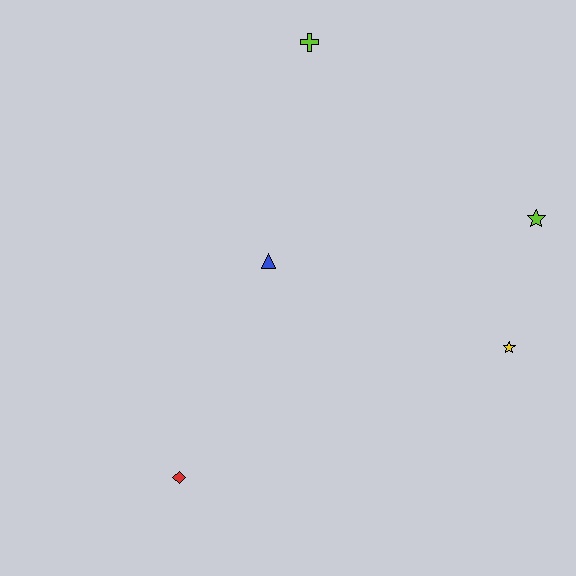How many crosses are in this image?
There is 1 cross.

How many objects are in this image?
There are 5 objects.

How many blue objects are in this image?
There is 1 blue object.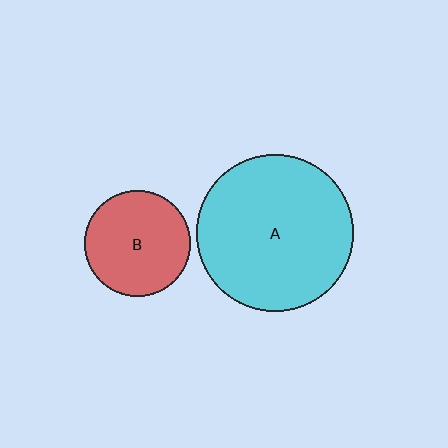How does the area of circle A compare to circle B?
Approximately 2.2 times.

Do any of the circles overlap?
No, none of the circles overlap.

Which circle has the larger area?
Circle A (cyan).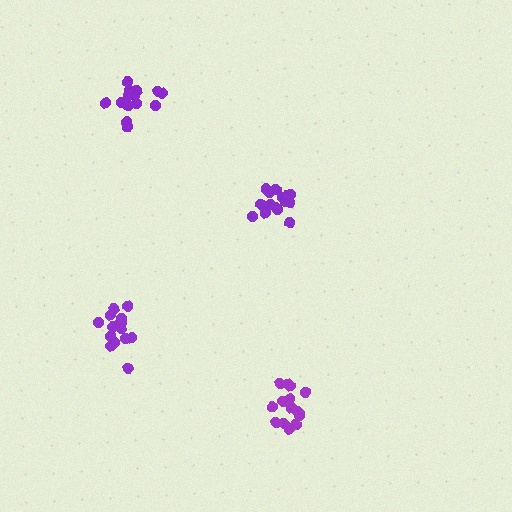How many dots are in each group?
Group 1: 15 dots, Group 2: 15 dots, Group 3: 16 dots, Group 4: 15 dots (61 total).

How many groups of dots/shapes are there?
There are 4 groups.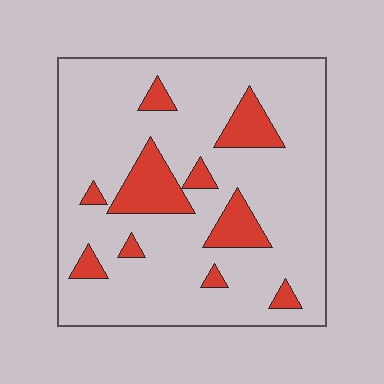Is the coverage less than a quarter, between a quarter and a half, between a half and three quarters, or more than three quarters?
Less than a quarter.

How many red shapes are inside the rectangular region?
10.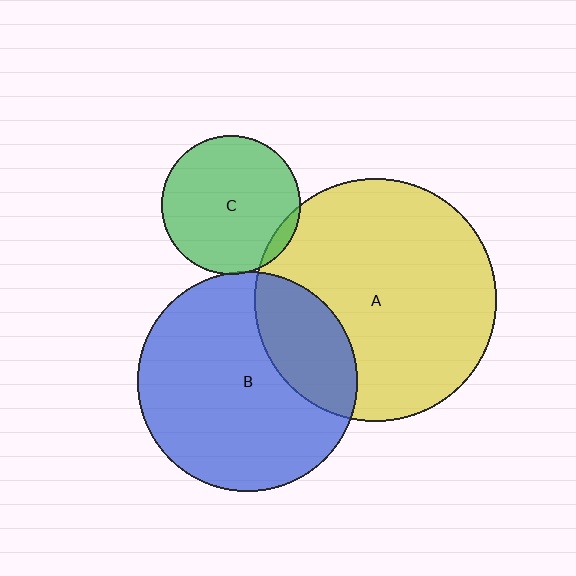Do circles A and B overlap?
Yes.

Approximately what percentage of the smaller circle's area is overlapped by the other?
Approximately 25%.